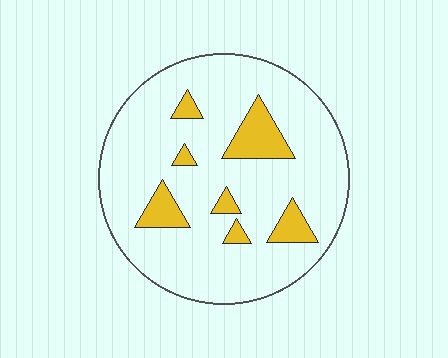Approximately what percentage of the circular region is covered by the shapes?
Approximately 15%.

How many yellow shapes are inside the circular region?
7.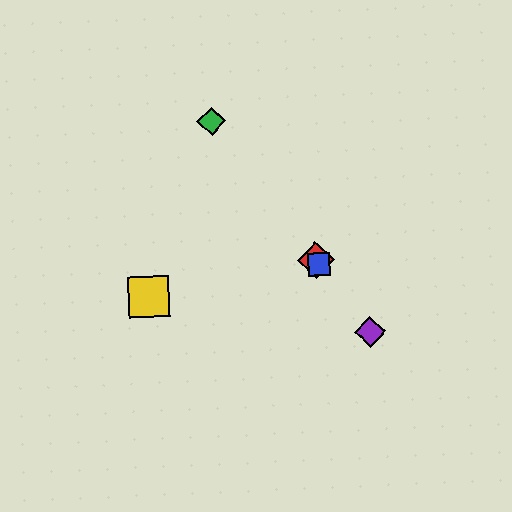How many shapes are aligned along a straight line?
4 shapes (the red diamond, the blue square, the green diamond, the purple diamond) are aligned along a straight line.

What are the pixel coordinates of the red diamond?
The red diamond is at (316, 260).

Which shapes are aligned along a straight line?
The red diamond, the blue square, the green diamond, the purple diamond are aligned along a straight line.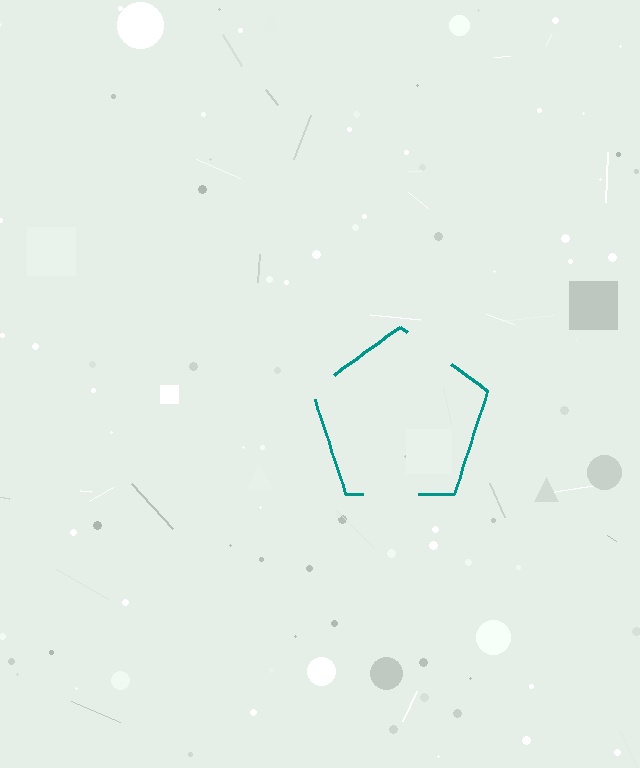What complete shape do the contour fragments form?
The contour fragments form a pentagon.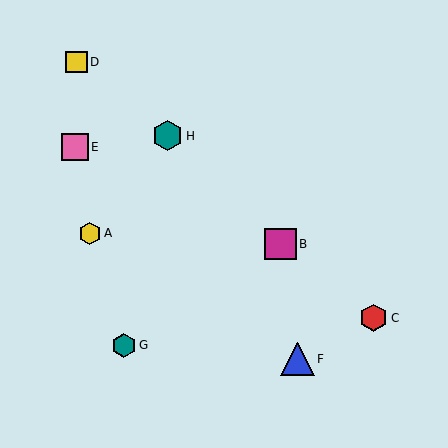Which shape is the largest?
The blue triangle (labeled F) is the largest.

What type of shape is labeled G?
Shape G is a teal hexagon.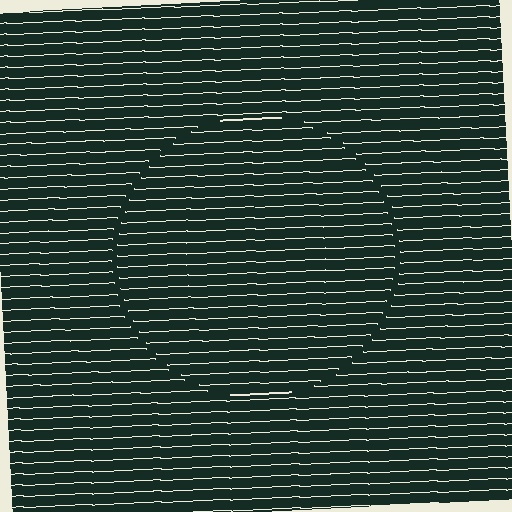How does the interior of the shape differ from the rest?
The interior of the shape contains the same grating, shifted by half a period — the contour is defined by the phase discontinuity where line-ends from the inner and outer gratings abut.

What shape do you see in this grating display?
An illusory circle. The interior of the shape contains the same grating, shifted by half a period — the contour is defined by the phase discontinuity where line-ends from the inner and outer gratings abut.